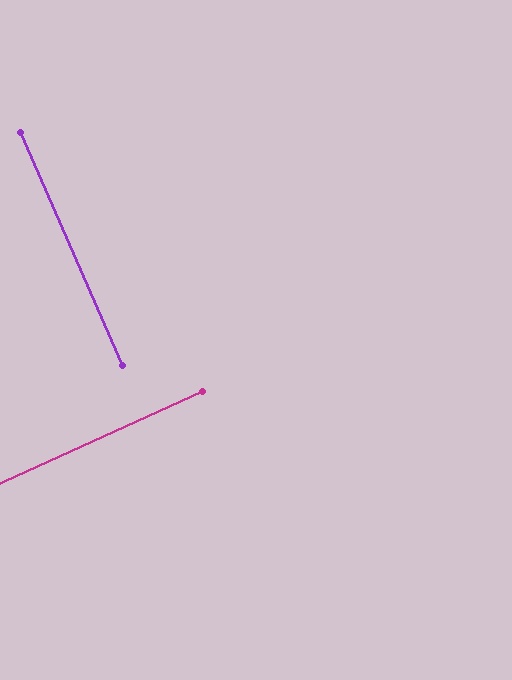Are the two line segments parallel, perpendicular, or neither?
Perpendicular — they meet at approximately 89°.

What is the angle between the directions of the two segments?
Approximately 89 degrees.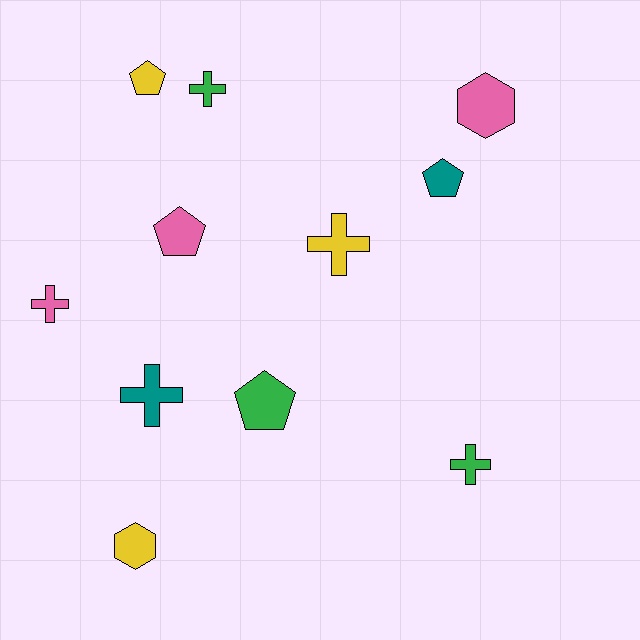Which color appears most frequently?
Pink, with 3 objects.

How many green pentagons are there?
There is 1 green pentagon.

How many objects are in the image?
There are 11 objects.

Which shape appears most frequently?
Cross, with 5 objects.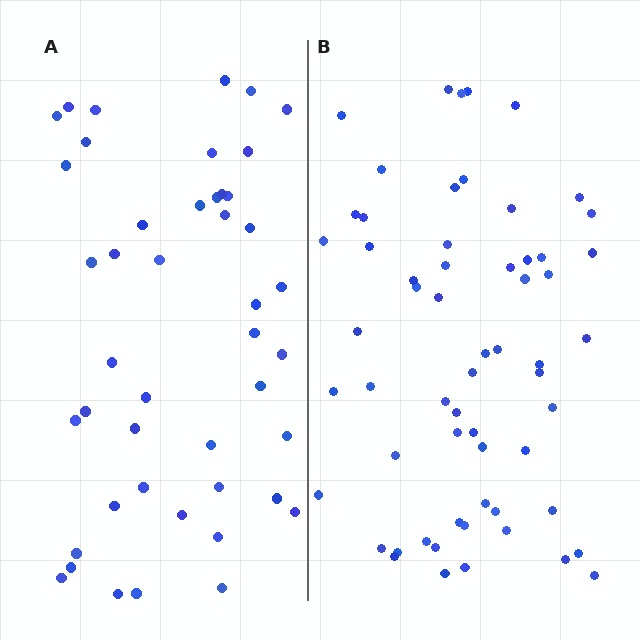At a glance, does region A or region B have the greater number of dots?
Region B (the right region) has more dots.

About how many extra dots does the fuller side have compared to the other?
Region B has approximately 15 more dots than region A.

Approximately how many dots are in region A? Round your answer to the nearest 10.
About 40 dots. (The exact count is 45, which rounds to 40.)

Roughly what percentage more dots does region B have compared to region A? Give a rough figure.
About 35% more.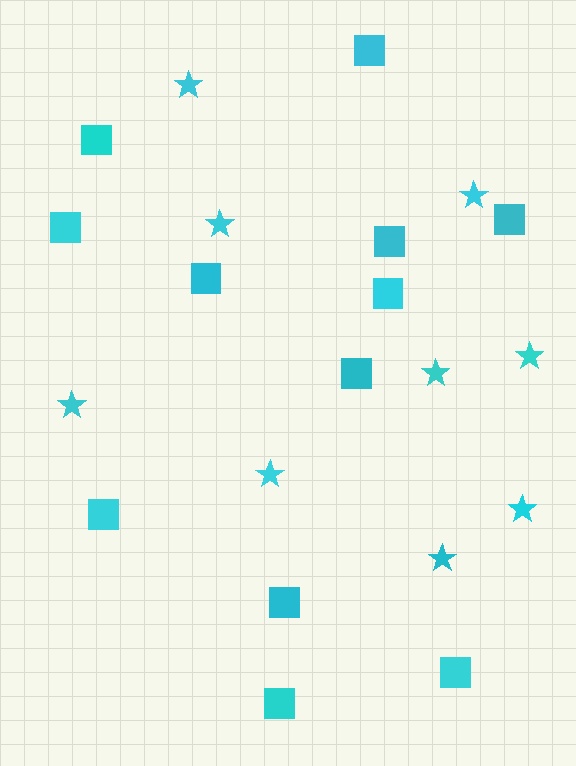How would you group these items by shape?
There are 2 groups: one group of stars (9) and one group of squares (12).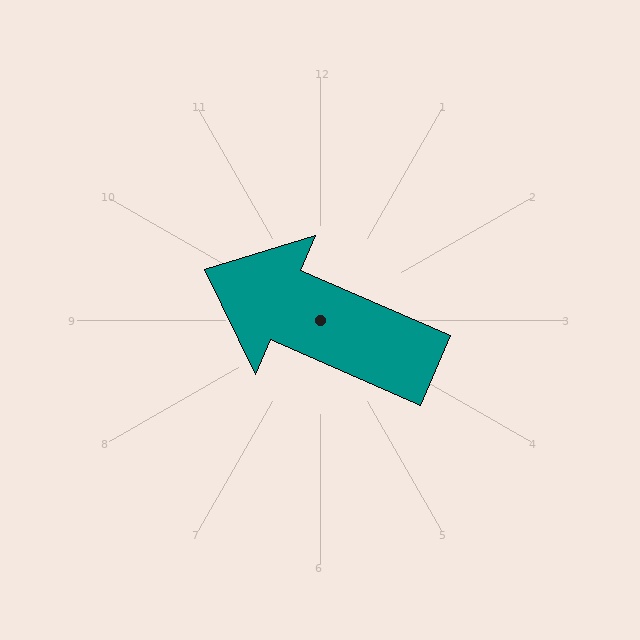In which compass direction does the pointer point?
Northwest.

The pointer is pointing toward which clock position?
Roughly 10 o'clock.